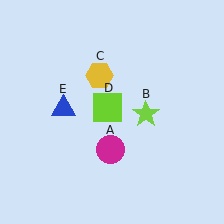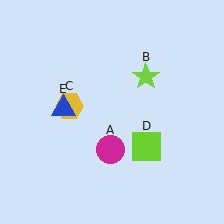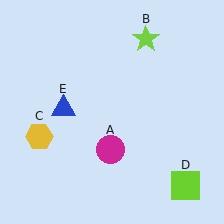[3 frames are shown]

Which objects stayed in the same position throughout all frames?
Magenta circle (object A) and blue triangle (object E) remained stationary.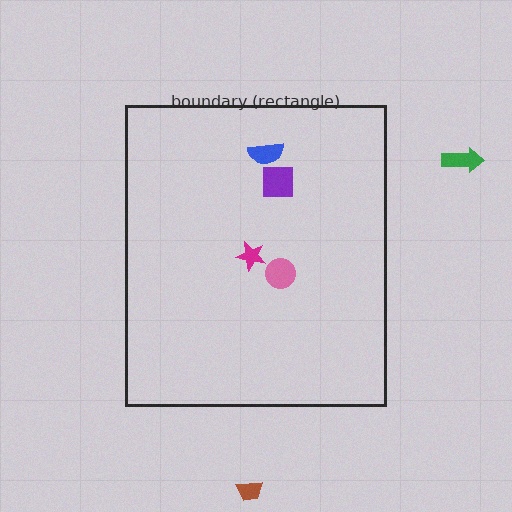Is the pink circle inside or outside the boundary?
Inside.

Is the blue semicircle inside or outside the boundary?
Inside.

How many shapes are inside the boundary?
4 inside, 2 outside.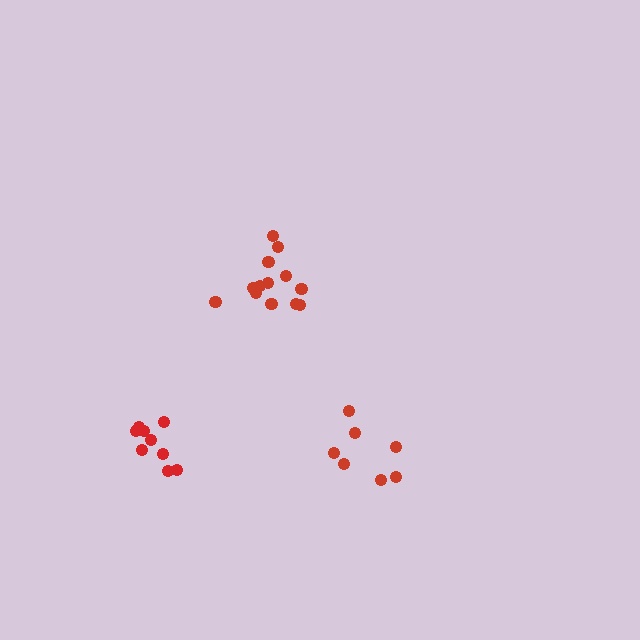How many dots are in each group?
Group 1: 13 dots, Group 2: 7 dots, Group 3: 9 dots (29 total).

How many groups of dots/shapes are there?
There are 3 groups.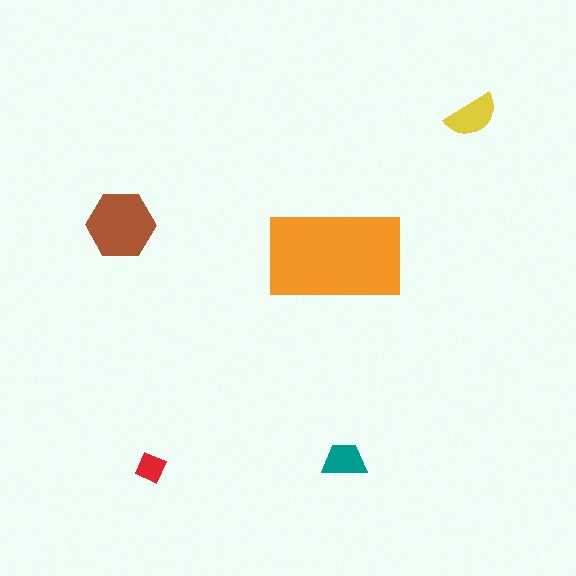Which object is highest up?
The yellow semicircle is topmost.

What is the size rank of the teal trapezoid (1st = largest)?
4th.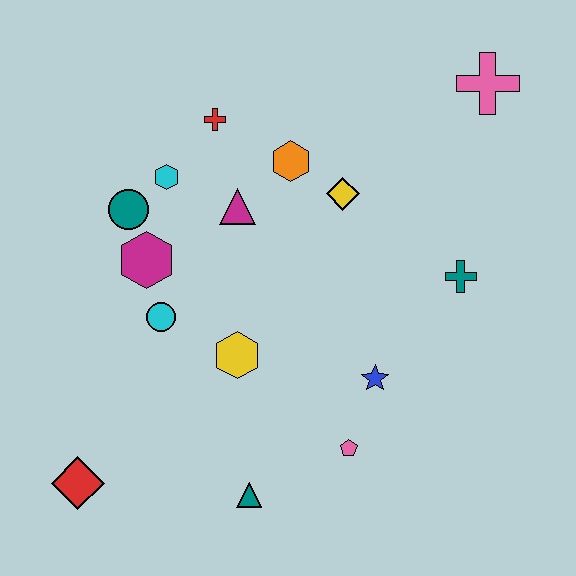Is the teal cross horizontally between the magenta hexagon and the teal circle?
No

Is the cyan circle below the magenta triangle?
Yes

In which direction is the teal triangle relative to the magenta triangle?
The teal triangle is below the magenta triangle.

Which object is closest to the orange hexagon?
The yellow diamond is closest to the orange hexagon.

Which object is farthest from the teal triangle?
The pink cross is farthest from the teal triangle.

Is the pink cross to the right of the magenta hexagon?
Yes